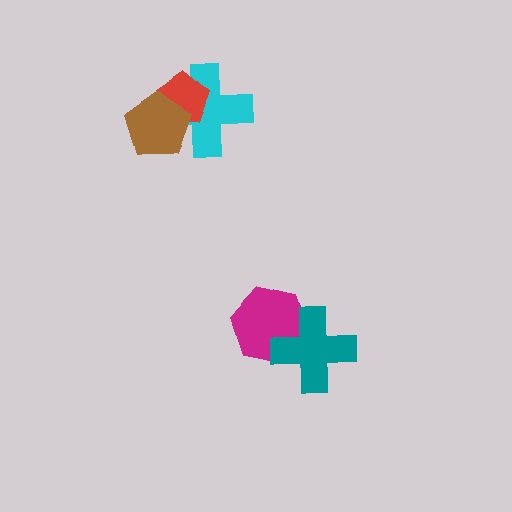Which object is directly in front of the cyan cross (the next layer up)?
The red pentagon is directly in front of the cyan cross.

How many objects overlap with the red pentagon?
2 objects overlap with the red pentagon.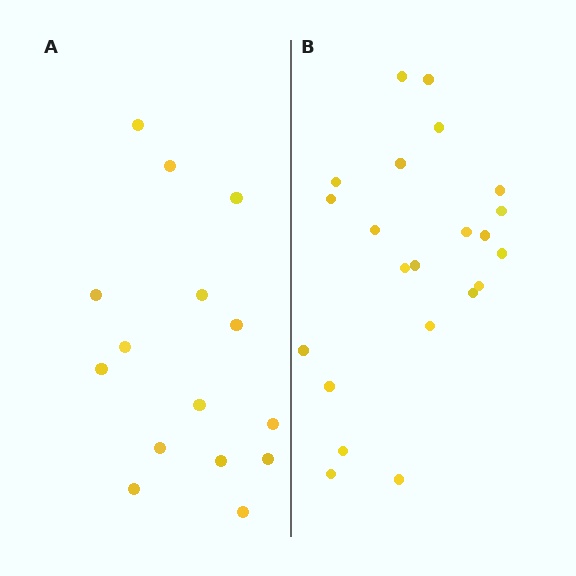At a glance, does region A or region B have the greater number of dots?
Region B (the right region) has more dots.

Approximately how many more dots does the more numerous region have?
Region B has roughly 8 or so more dots than region A.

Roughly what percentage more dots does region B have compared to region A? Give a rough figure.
About 45% more.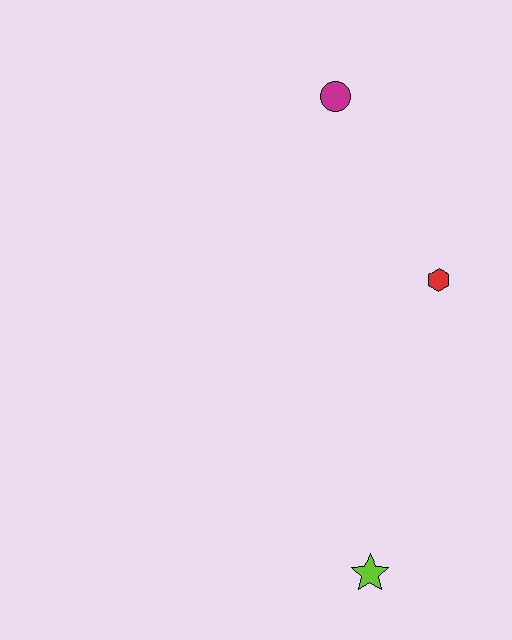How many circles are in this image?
There is 1 circle.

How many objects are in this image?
There are 3 objects.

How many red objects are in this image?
There is 1 red object.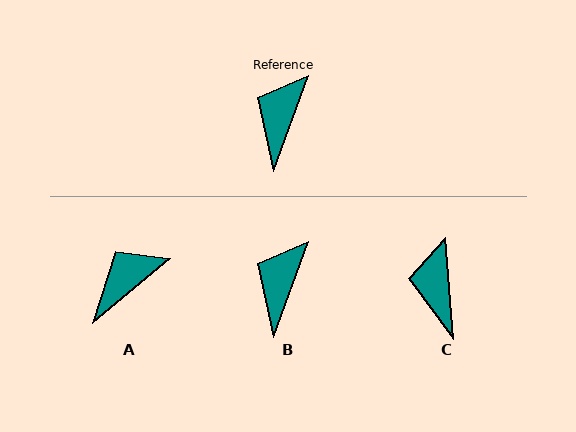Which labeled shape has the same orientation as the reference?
B.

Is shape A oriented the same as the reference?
No, it is off by about 30 degrees.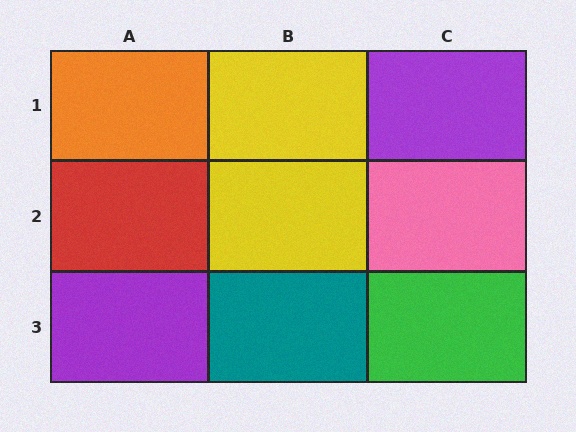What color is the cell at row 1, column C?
Purple.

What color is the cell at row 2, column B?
Yellow.